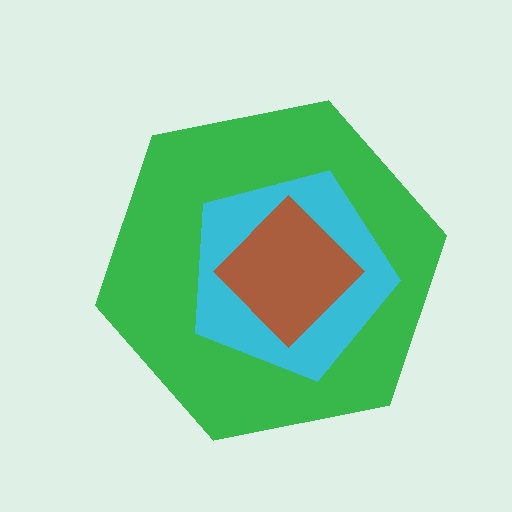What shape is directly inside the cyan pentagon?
The brown diamond.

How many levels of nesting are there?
3.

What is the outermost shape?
The green hexagon.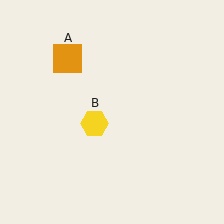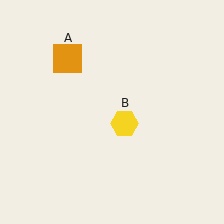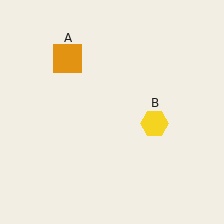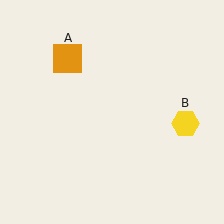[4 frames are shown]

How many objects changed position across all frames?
1 object changed position: yellow hexagon (object B).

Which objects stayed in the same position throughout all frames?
Orange square (object A) remained stationary.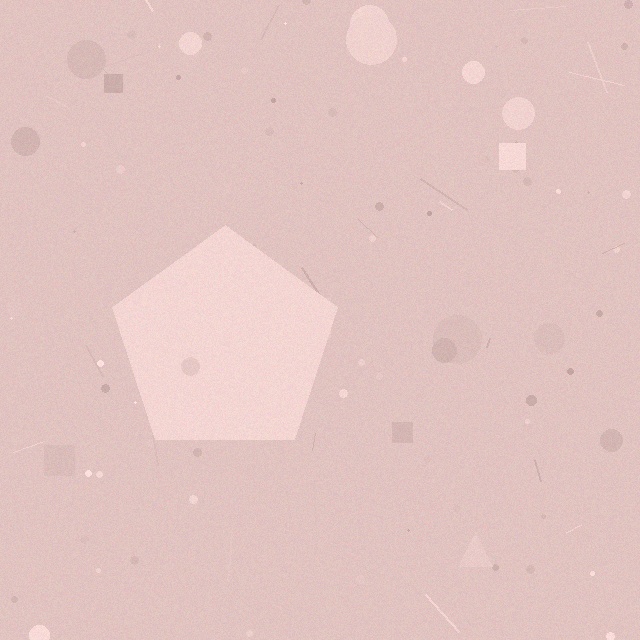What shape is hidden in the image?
A pentagon is hidden in the image.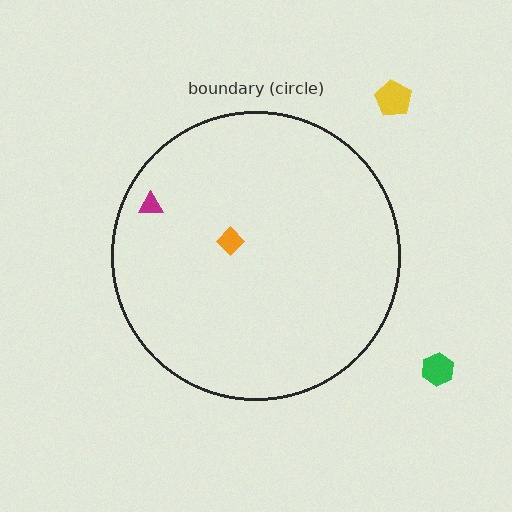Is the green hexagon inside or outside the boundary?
Outside.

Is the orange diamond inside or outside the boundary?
Inside.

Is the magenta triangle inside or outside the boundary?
Inside.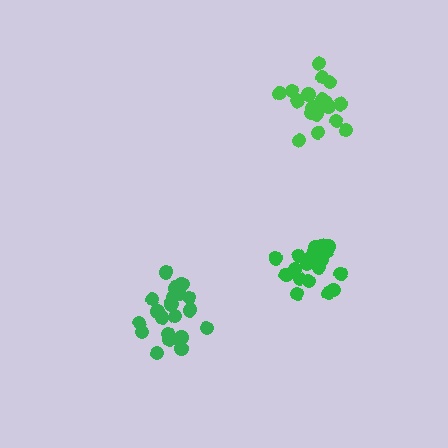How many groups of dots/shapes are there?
There are 3 groups.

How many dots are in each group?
Group 1: 20 dots, Group 2: 20 dots, Group 3: 20 dots (60 total).